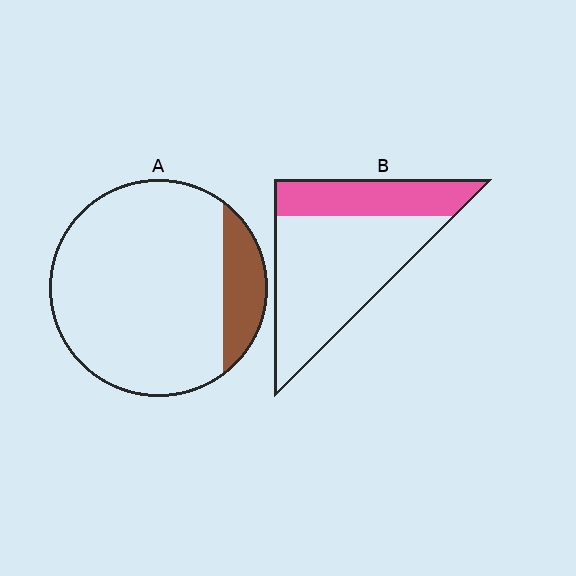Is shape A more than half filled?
No.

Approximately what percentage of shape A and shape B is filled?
A is approximately 15% and B is approximately 30%.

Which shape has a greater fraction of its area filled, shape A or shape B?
Shape B.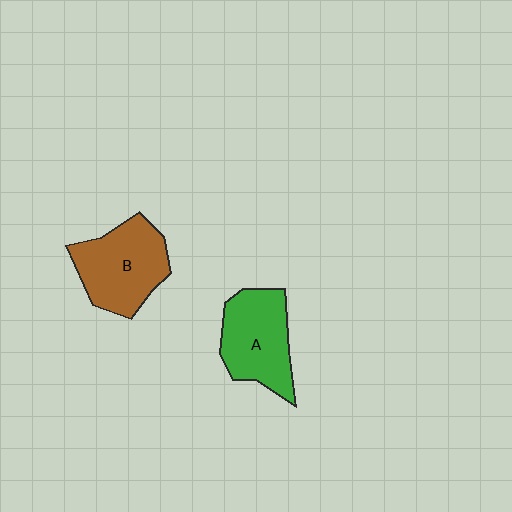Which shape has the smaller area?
Shape A (green).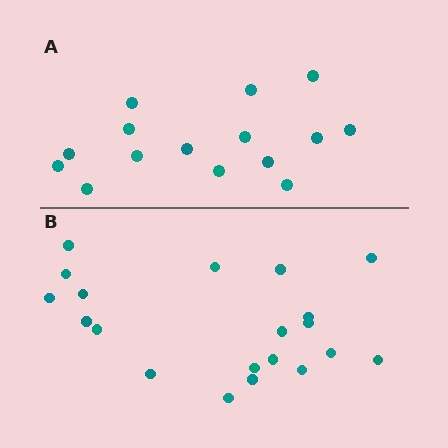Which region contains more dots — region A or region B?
Region B (the bottom region) has more dots.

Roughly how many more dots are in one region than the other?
Region B has about 5 more dots than region A.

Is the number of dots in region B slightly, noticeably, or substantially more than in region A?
Region B has noticeably more, but not dramatically so. The ratio is roughly 1.3 to 1.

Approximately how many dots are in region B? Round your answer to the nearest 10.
About 20 dots.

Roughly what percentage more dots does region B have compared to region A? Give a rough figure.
About 35% more.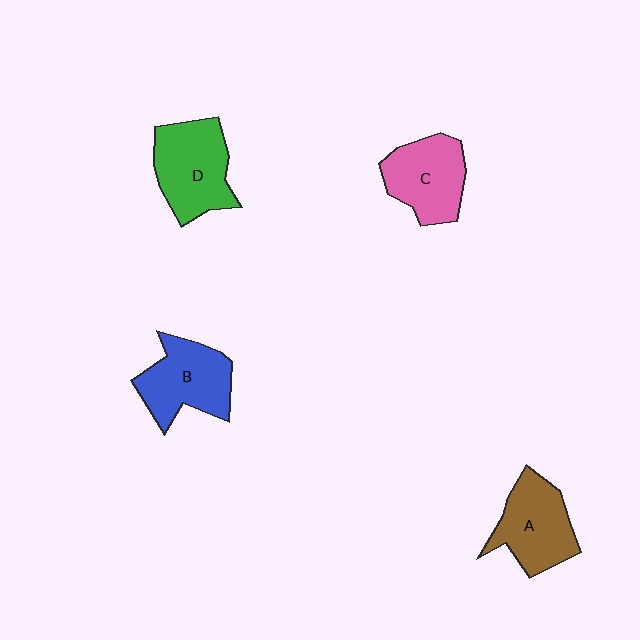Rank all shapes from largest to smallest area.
From largest to smallest: D (green), B (blue), A (brown), C (pink).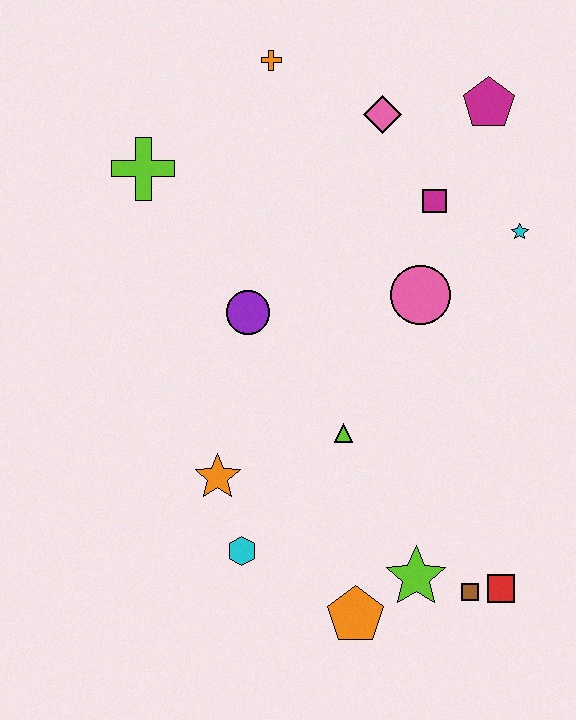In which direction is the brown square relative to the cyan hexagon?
The brown square is to the right of the cyan hexagon.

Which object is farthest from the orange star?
The magenta pentagon is farthest from the orange star.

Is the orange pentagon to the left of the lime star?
Yes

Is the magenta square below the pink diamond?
Yes